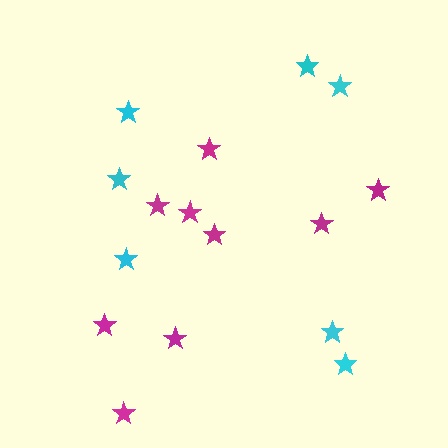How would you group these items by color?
There are 2 groups: one group of magenta stars (9) and one group of cyan stars (7).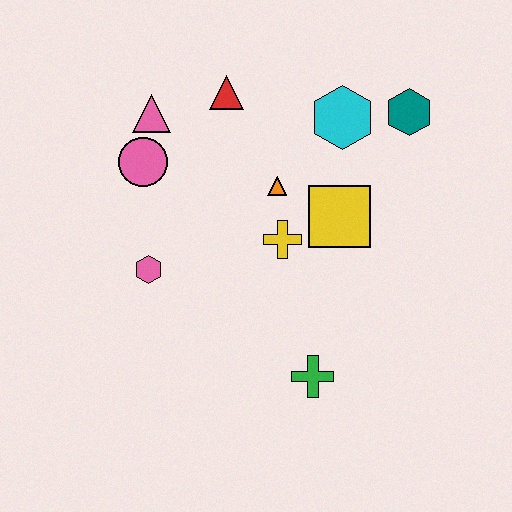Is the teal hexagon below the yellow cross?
No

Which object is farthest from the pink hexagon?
The teal hexagon is farthest from the pink hexagon.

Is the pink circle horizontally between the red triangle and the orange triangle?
No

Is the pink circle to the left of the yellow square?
Yes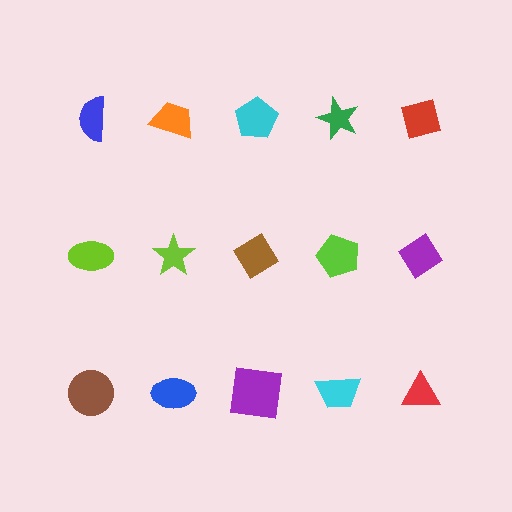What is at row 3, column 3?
A purple square.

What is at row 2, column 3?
A brown diamond.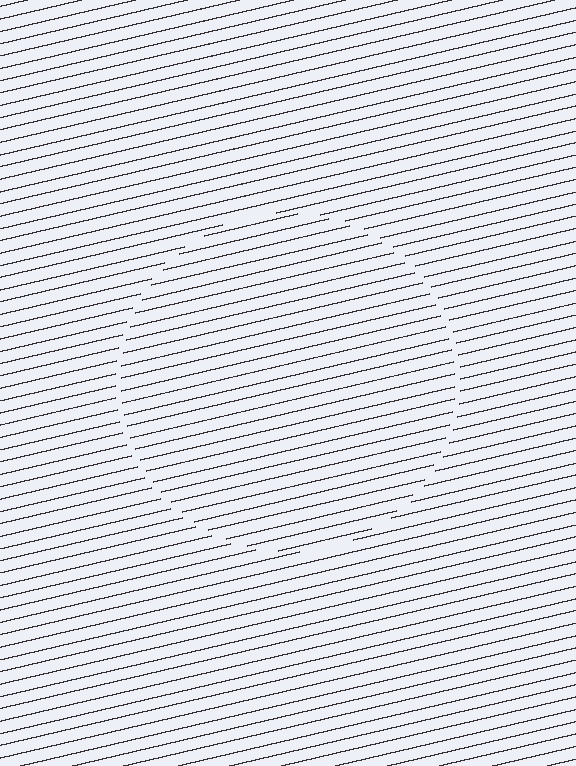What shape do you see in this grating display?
An illusory circle. The interior of the shape contains the same grating, shifted by half a period — the contour is defined by the phase discontinuity where line-ends from the inner and outer gratings abut.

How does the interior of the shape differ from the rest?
The interior of the shape contains the same grating, shifted by half a period — the contour is defined by the phase discontinuity where line-ends from the inner and outer gratings abut.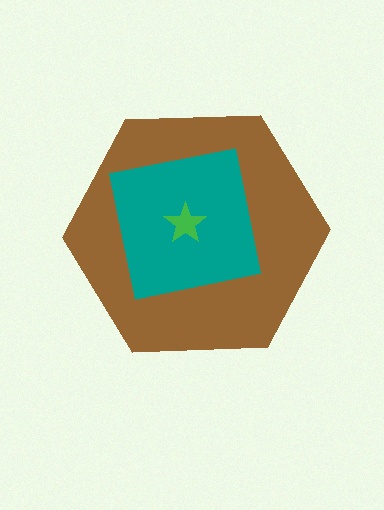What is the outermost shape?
The brown hexagon.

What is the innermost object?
The green star.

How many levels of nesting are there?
3.